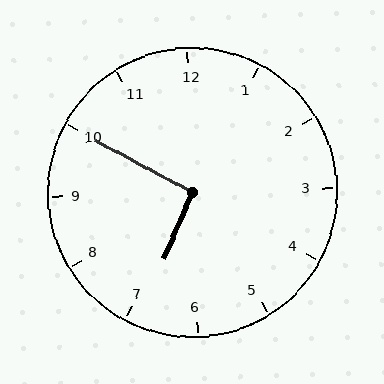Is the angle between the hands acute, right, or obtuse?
It is right.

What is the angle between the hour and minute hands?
Approximately 95 degrees.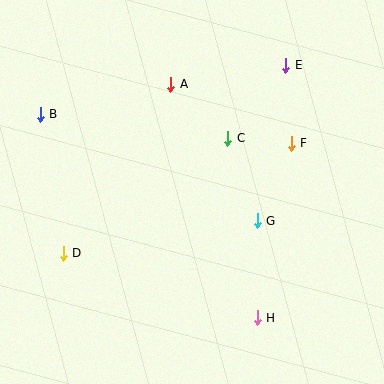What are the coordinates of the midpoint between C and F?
The midpoint between C and F is at (260, 141).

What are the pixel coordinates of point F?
Point F is at (291, 143).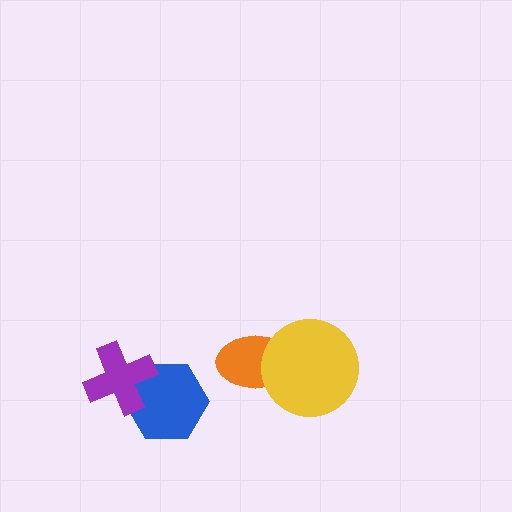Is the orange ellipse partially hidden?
Yes, it is partially covered by another shape.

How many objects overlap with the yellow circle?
1 object overlaps with the yellow circle.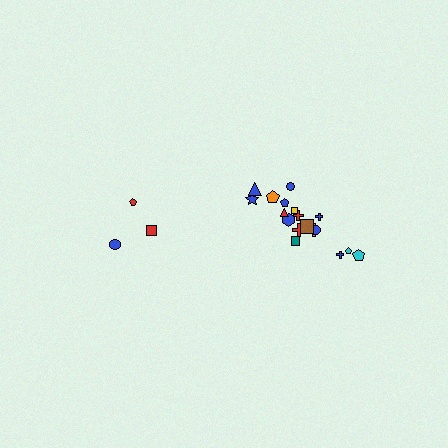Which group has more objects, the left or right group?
The right group.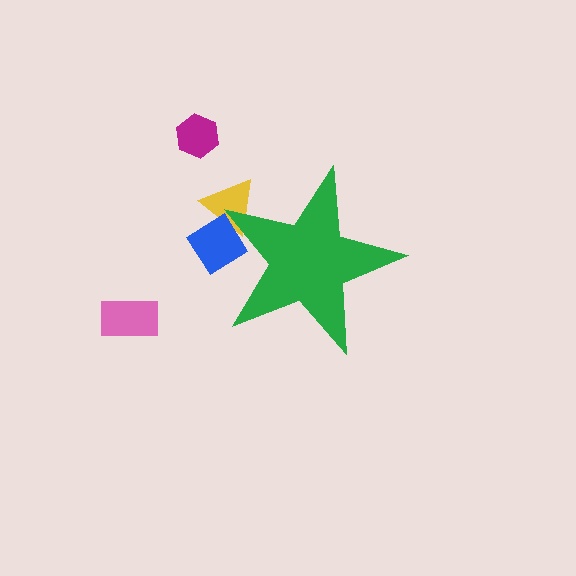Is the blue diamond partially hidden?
Yes, the blue diamond is partially hidden behind the green star.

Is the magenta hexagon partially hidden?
No, the magenta hexagon is fully visible.